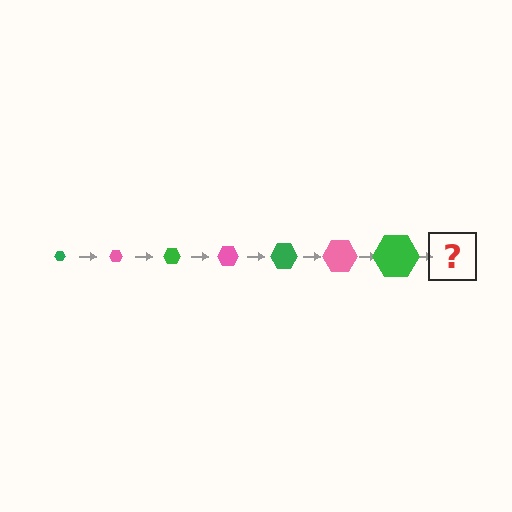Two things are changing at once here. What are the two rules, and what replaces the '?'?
The two rules are that the hexagon grows larger each step and the color cycles through green and pink. The '?' should be a pink hexagon, larger than the previous one.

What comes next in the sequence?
The next element should be a pink hexagon, larger than the previous one.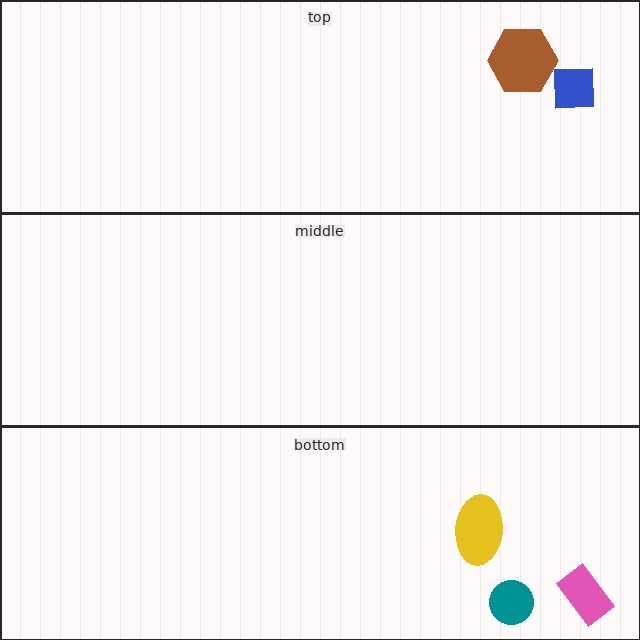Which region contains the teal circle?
The bottom region.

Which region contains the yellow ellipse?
The bottom region.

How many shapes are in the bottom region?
3.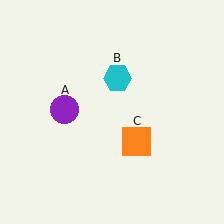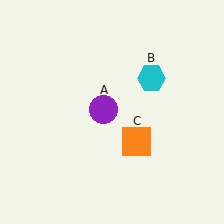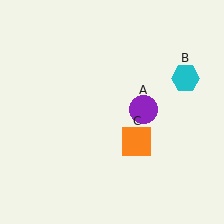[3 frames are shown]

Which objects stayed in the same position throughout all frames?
Orange square (object C) remained stationary.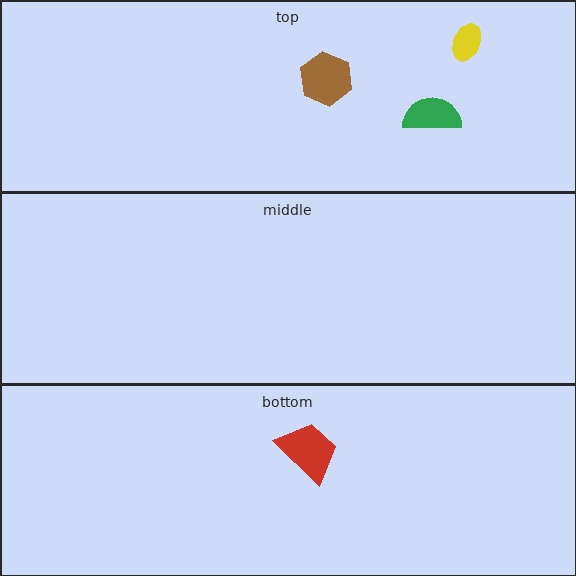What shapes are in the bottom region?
The red trapezoid.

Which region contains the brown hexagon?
The top region.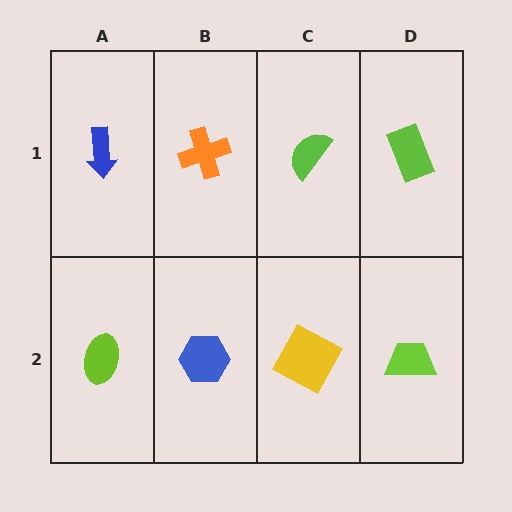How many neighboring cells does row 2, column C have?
3.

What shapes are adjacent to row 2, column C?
A lime semicircle (row 1, column C), a blue hexagon (row 2, column B), a lime trapezoid (row 2, column D).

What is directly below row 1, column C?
A yellow square.